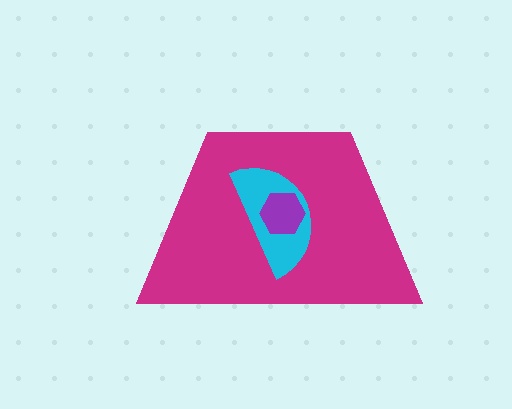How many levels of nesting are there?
3.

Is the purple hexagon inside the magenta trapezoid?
Yes.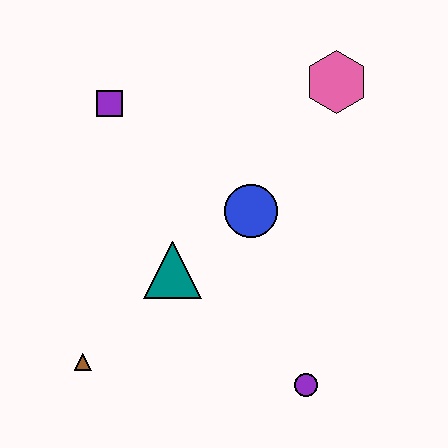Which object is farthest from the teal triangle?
The pink hexagon is farthest from the teal triangle.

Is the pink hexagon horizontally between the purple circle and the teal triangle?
No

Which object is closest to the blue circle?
The teal triangle is closest to the blue circle.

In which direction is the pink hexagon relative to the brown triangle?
The pink hexagon is above the brown triangle.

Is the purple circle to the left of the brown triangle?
No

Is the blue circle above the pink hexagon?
No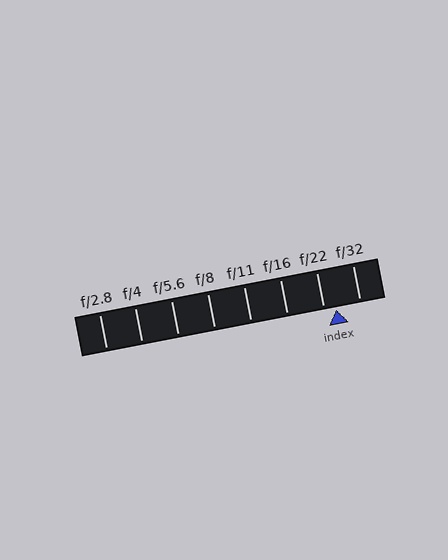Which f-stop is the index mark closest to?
The index mark is closest to f/22.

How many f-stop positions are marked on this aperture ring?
There are 8 f-stop positions marked.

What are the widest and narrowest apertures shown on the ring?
The widest aperture shown is f/2.8 and the narrowest is f/32.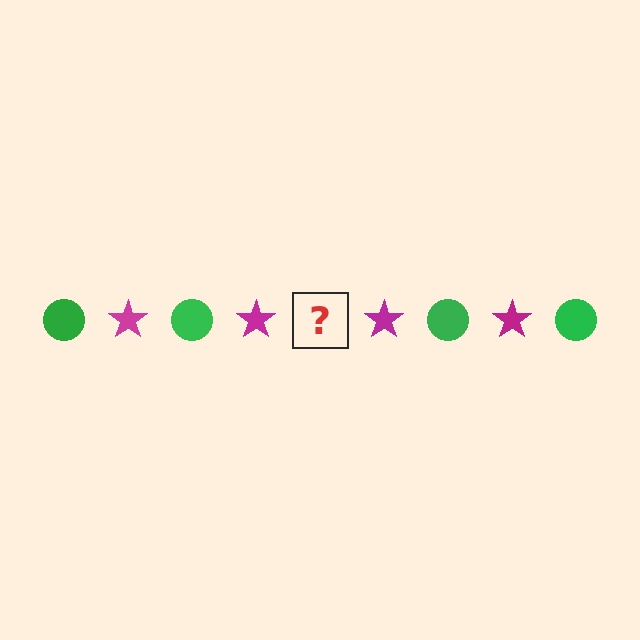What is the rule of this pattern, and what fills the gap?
The rule is that the pattern alternates between green circle and magenta star. The gap should be filled with a green circle.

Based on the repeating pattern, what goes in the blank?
The blank should be a green circle.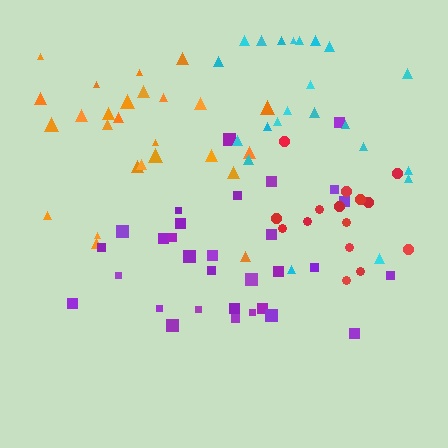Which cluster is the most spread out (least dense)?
Cyan.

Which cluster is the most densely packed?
Red.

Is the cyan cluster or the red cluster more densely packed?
Red.